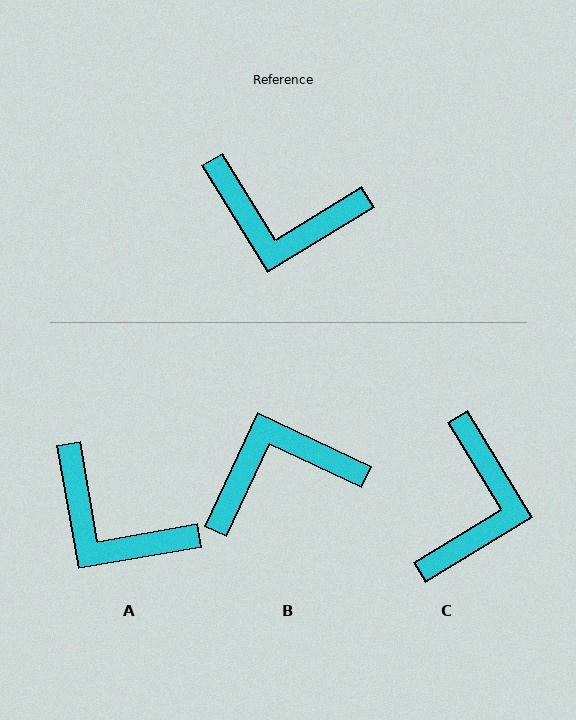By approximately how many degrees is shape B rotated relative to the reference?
Approximately 147 degrees clockwise.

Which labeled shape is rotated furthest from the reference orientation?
B, about 147 degrees away.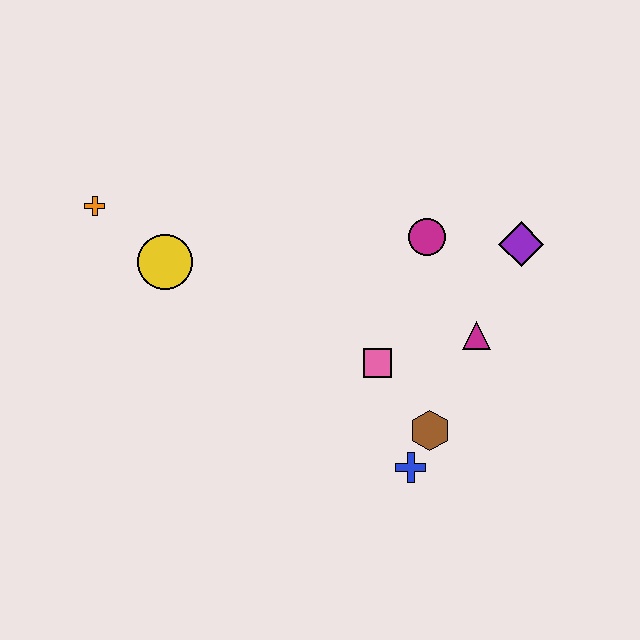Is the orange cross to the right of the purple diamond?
No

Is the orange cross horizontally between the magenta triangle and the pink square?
No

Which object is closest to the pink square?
The brown hexagon is closest to the pink square.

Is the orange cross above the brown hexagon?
Yes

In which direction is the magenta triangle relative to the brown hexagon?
The magenta triangle is above the brown hexagon.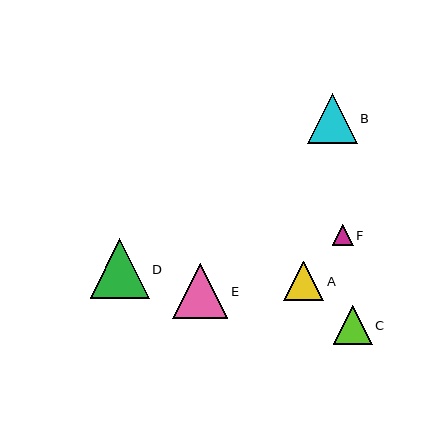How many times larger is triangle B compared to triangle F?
Triangle B is approximately 2.4 times the size of triangle F.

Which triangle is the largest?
Triangle D is the largest with a size of approximately 59 pixels.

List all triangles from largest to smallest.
From largest to smallest: D, E, B, A, C, F.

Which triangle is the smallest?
Triangle F is the smallest with a size of approximately 21 pixels.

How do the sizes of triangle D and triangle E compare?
Triangle D and triangle E are approximately the same size.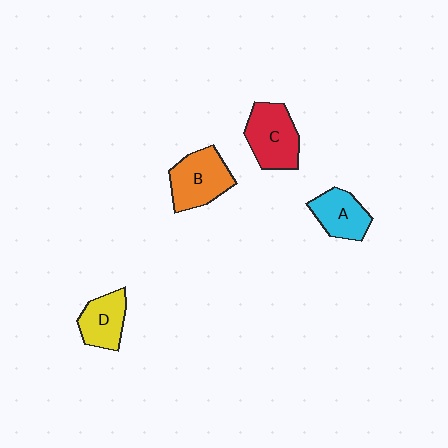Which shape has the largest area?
Shape C (red).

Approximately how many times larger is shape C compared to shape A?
Approximately 1.3 times.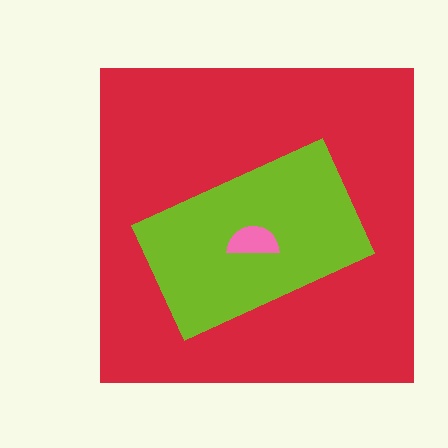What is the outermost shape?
The red square.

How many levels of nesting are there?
3.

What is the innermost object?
The pink semicircle.